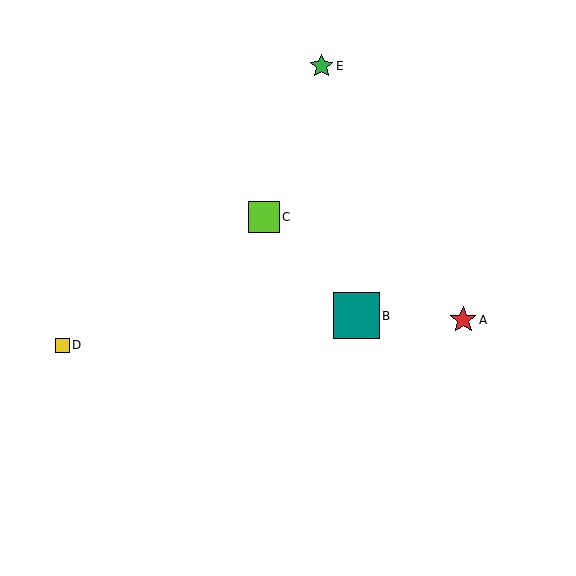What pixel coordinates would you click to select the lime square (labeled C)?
Click at (264, 217) to select the lime square C.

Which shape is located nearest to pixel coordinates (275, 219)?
The lime square (labeled C) at (264, 217) is nearest to that location.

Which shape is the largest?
The teal square (labeled B) is the largest.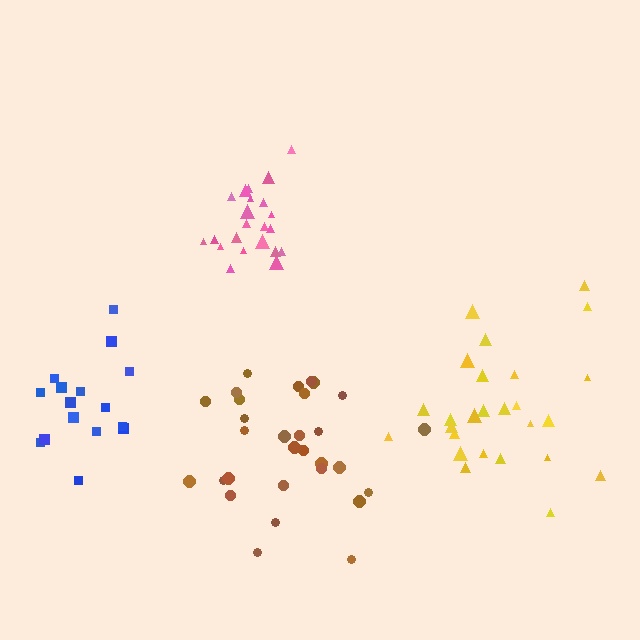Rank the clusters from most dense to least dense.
pink, blue, brown, yellow.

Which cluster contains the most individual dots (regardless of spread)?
Brown (31).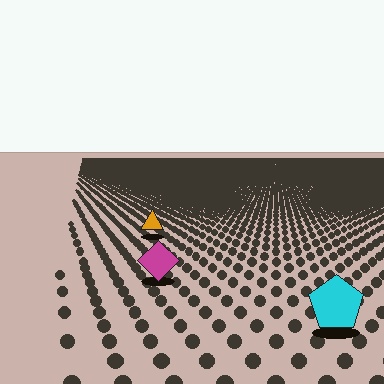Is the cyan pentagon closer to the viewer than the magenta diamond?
Yes. The cyan pentagon is closer — you can tell from the texture gradient: the ground texture is coarser near it.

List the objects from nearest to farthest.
From nearest to farthest: the cyan pentagon, the magenta diamond, the orange triangle.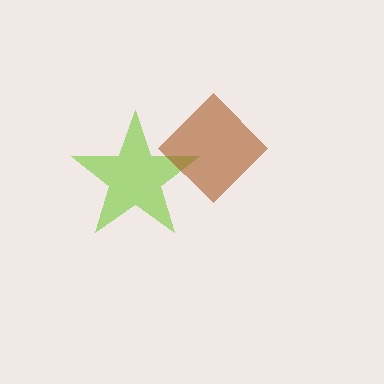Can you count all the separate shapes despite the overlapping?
Yes, there are 2 separate shapes.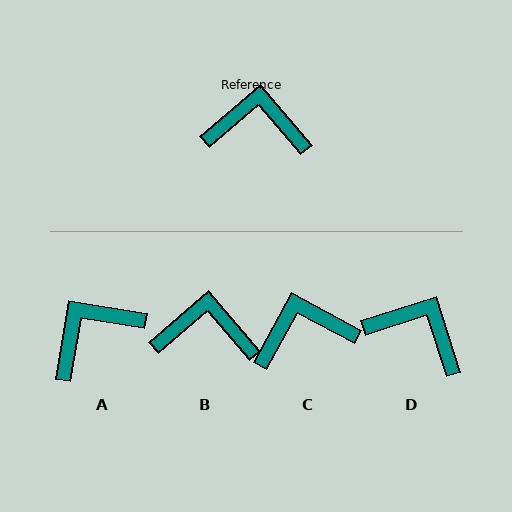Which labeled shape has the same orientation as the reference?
B.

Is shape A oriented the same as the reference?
No, it is off by about 40 degrees.